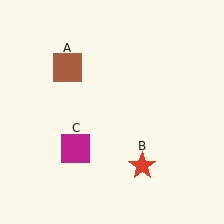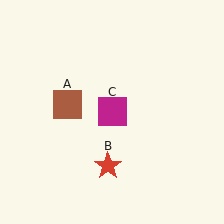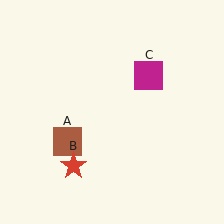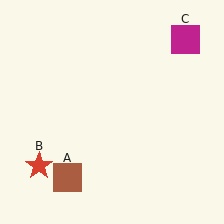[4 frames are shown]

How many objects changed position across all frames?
3 objects changed position: brown square (object A), red star (object B), magenta square (object C).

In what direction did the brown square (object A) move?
The brown square (object A) moved down.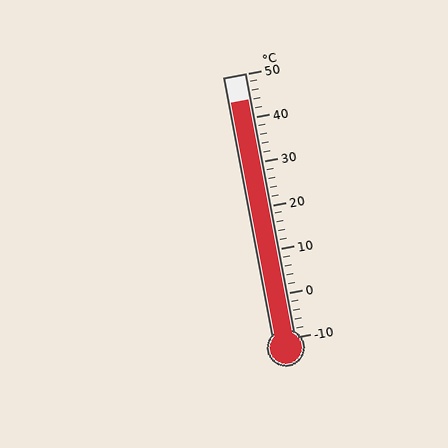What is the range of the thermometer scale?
The thermometer scale ranges from -10°C to 50°C.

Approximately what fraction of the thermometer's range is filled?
The thermometer is filled to approximately 90% of its range.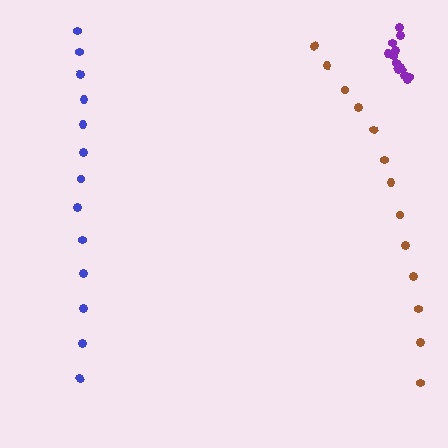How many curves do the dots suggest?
There are 3 distinct paths.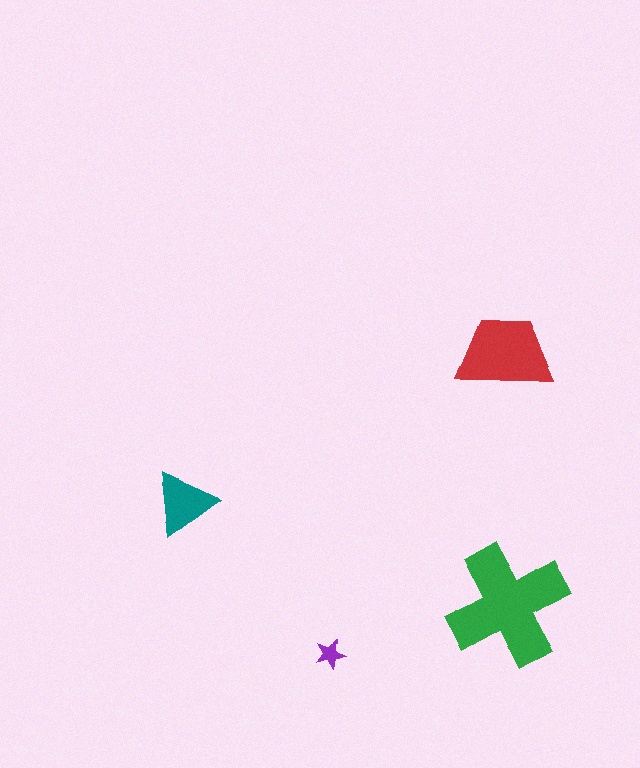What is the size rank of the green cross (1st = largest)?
1st.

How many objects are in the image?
There are 4 objects in the image.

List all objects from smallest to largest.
The purple star, the teal triangle, the red trapezoid, the green cross.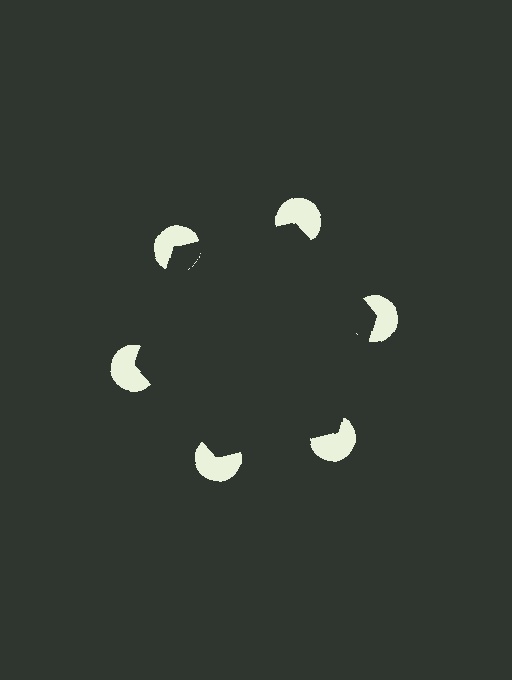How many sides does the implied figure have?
6 sides.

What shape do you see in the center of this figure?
An illusory hexagon — its edges are inferred from the aligned wedge cuts in the pac-man discs, not physically drawn.